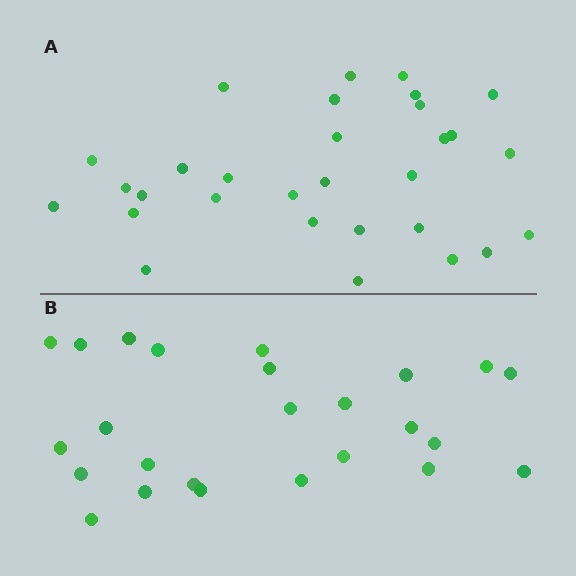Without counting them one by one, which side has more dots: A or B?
Region A (the top region) has more dots.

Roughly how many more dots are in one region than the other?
Region A has about 5 more dots than region B.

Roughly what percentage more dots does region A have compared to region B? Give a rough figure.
About 20% more.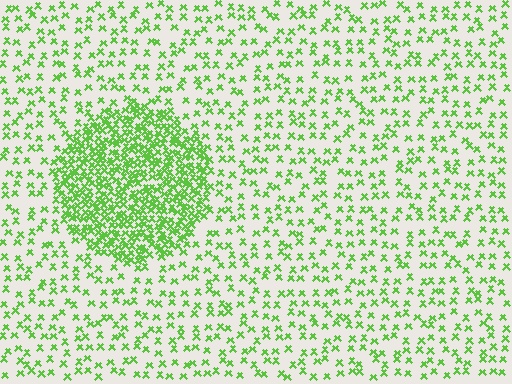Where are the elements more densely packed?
The elements are more densely packed inside the circle boundary.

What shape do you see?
I see a circle.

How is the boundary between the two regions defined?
The boundary is defined by a change in element density (approximately 3.1x ratio). All elements are the same color, size, and shape.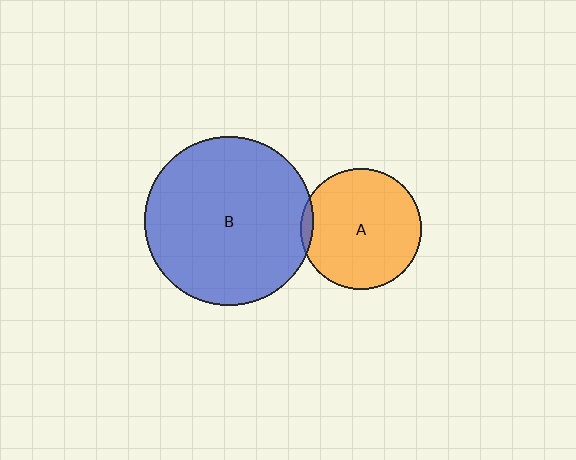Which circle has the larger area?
Circle B (blue).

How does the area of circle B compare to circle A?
Approximately 1.9 times.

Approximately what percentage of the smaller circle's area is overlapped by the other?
Approximately 5%.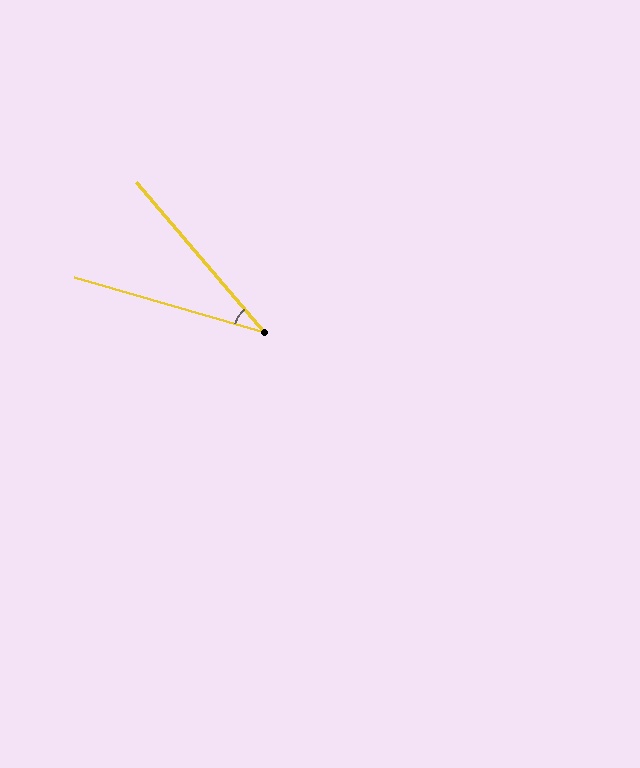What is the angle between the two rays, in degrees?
Approximately 33 degrees.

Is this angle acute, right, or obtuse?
It is acute.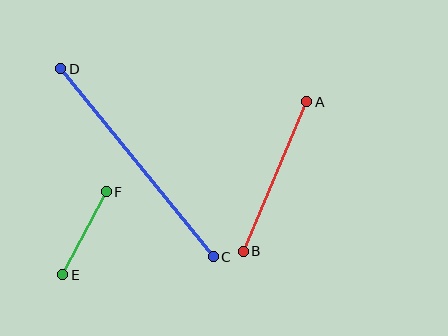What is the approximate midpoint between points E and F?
The midpoint is at approximately (85, 233) pixels.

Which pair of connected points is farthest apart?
Points C and D are farthest apart.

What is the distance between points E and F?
The distance is approximately 94 pixels.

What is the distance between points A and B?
The distance is approximately 162 pixels.